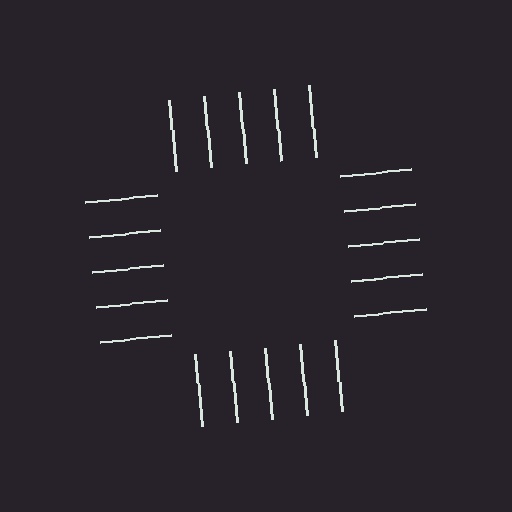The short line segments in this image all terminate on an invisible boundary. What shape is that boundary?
An illusory square — the line segments terminate on its edges but no continuous stroke is drawn.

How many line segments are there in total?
20 — 5 along each of the 4 edges.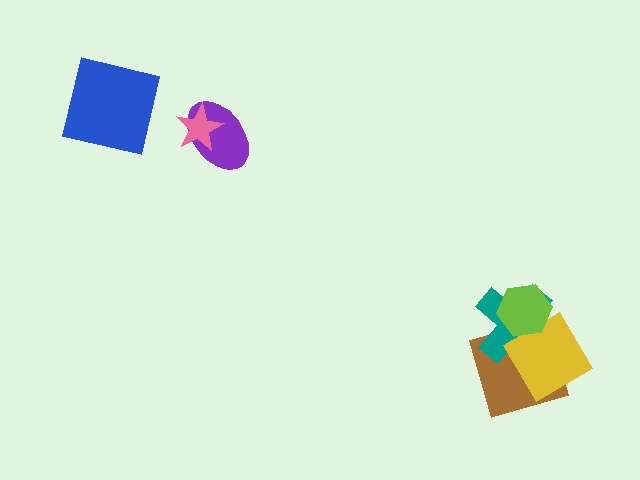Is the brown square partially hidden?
Yes, it is partially covered by another shape.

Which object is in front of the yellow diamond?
The lime hexagon is in front of the yellow diamond.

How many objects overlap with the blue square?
0 objects overlap with the blue square.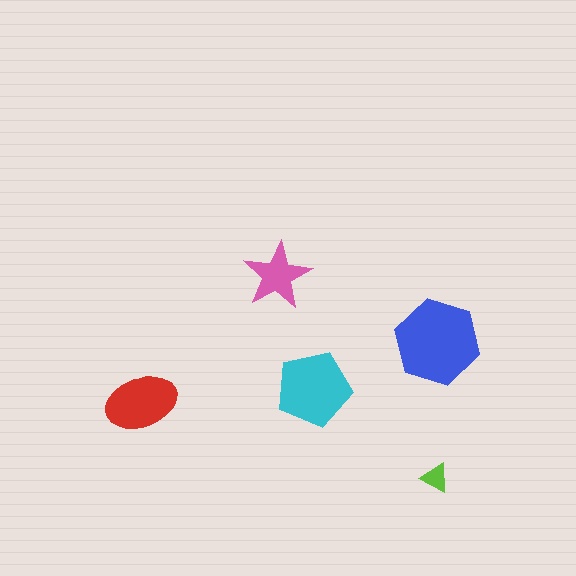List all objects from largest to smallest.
The blue hexagon, the cyan pentagon, the red ellipse, the pink star, the lime triangle.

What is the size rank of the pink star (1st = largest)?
4th.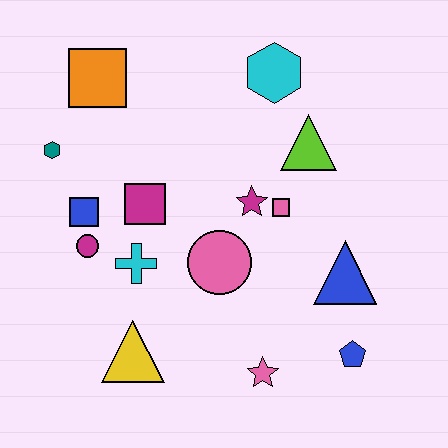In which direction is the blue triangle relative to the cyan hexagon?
The blue triangle is below the cyan hexagon.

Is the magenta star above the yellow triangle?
Yes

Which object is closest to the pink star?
The blue pentagon is closest to the pink star.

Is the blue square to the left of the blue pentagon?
Yes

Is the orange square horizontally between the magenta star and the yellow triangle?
No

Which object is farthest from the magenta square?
The blue pentagon is farthest from the magenta square.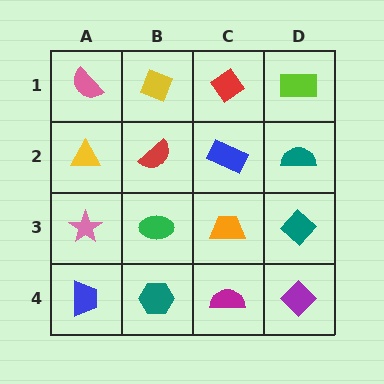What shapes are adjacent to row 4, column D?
A teal diamond (row 3, column D), a magenta semicircle (row 4, column C).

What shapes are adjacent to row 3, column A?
A yellow triangle (row 2, column A), a blue trapezoid (row 4, column A), a green ellipse (row 3, column B).